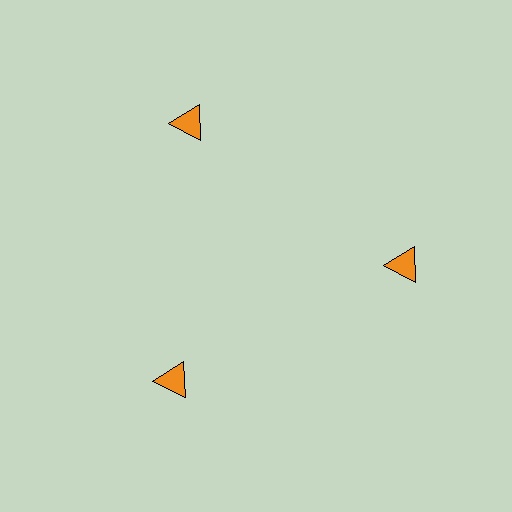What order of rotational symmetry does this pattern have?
This pattern has 3-fold rotational symmetry.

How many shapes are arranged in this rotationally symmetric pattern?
There are 3 shapes, arranged in 3 groups of 1.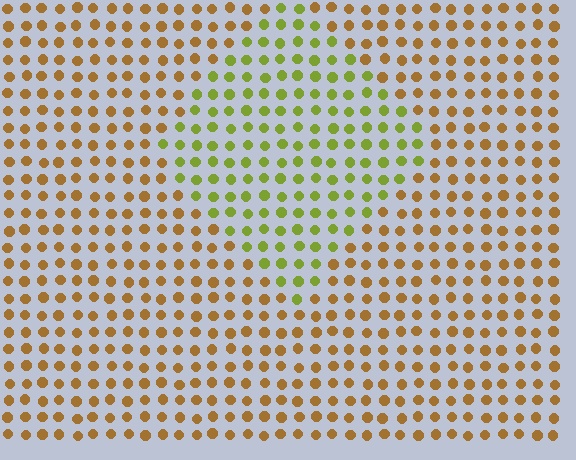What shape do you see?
I see a diamond.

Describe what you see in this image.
The image is filled with small brown elements in a uniform arrangement. A diamond-shaped region is visible where the elements are tinted to a slightly different hue, forming a subtle color boundary.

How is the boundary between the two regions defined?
The boundary is defined purely by a slight shift in hue (about 46 degrees). Spacing, size, and orientation are identical on both sides.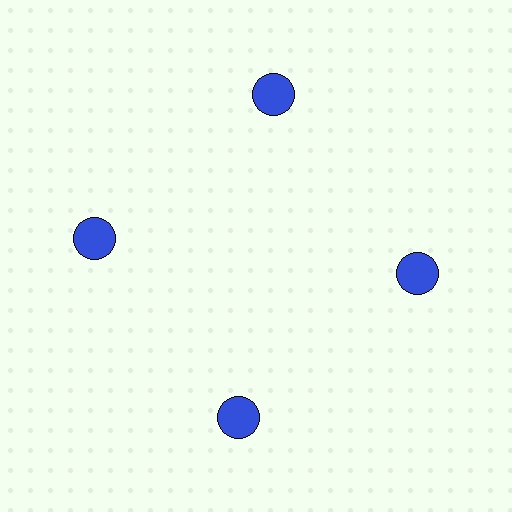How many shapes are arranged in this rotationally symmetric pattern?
There are 4 shapes, arranged in 4 groups of 1.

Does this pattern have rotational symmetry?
Yes, this pattern has 4-fold rotational symmetry. It looks the same after rotating 90 degrees around the center.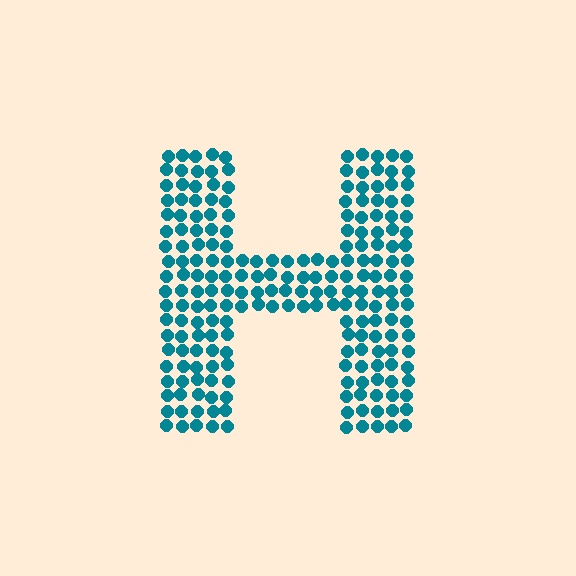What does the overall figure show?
The overall figure shows the letter H.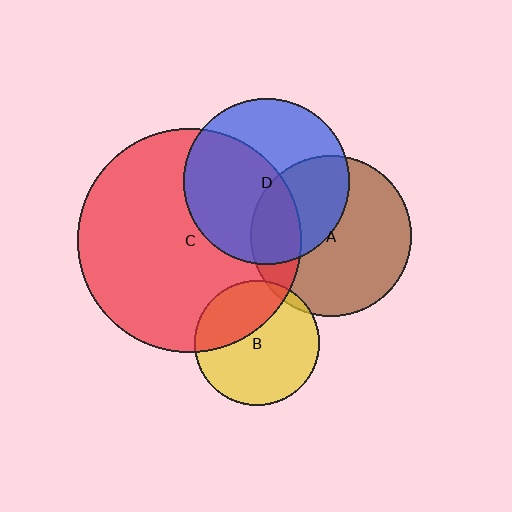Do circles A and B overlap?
Yes.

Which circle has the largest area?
Circle C (red).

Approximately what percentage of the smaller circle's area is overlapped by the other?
Approximately 5%.